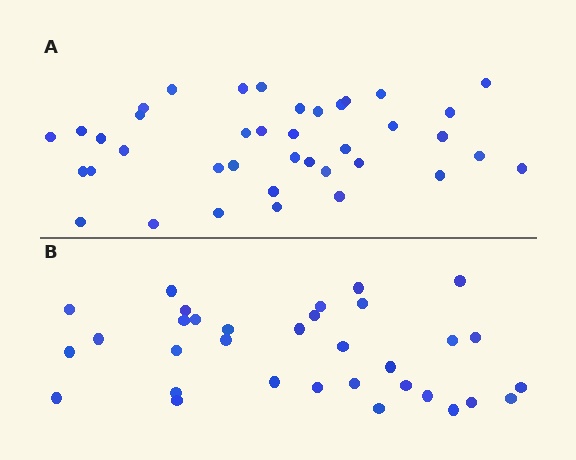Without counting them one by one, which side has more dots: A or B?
Region A (the top region) has more dots.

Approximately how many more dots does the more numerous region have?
Region A has about 6 more dots than region B.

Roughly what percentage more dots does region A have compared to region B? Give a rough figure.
About 20% more.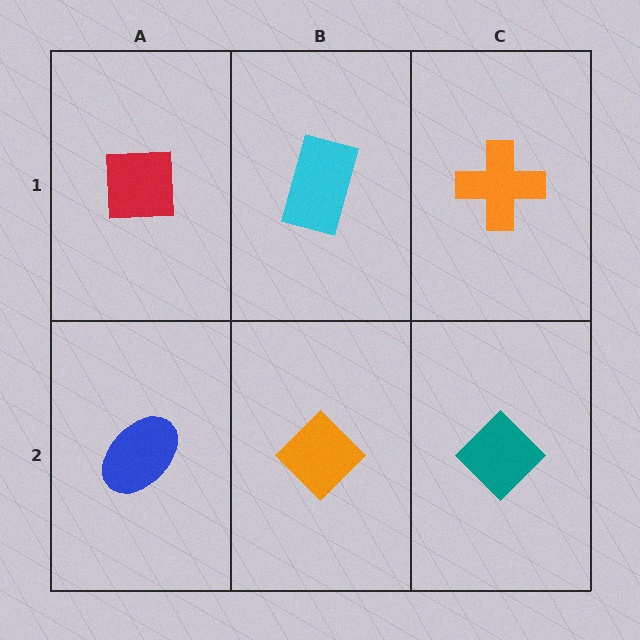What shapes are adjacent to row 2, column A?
A red square (row 1, column A), an orange diamond (row 2, column B).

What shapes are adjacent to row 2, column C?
An orange cross (row 1, column C), an orange diamond (row 2, column B).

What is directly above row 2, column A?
A red square.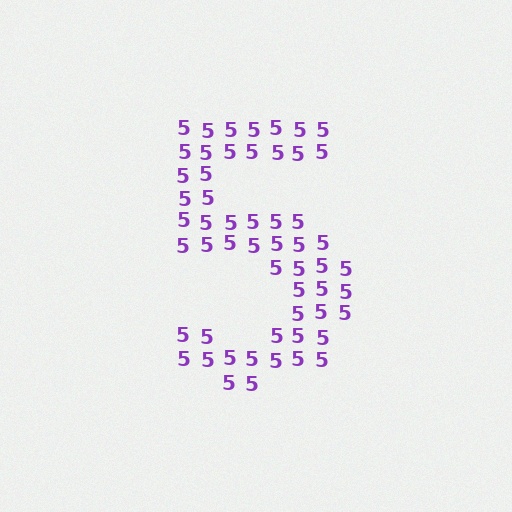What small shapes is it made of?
It is made of small digit 5's.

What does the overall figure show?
The overall figure shows the digit 5.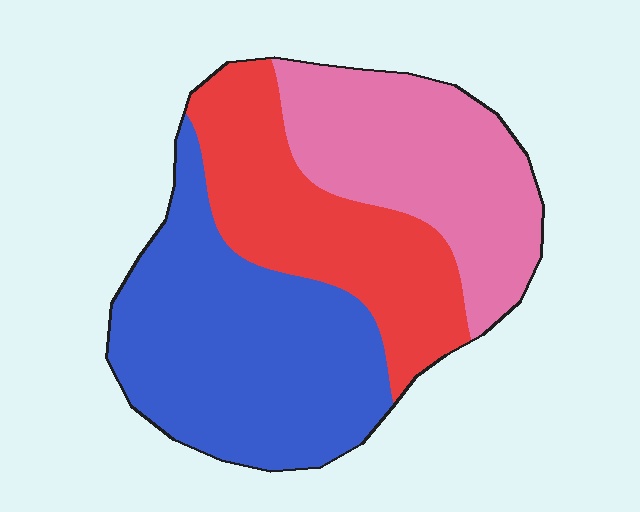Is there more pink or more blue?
Blue.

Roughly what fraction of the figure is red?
Red covers roughly 30% of the figure.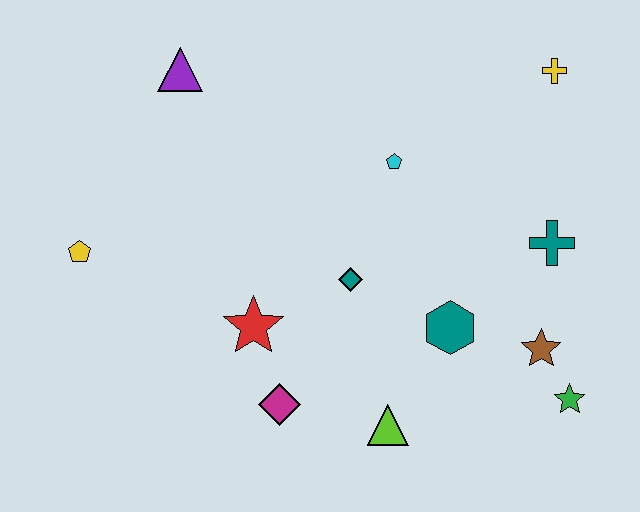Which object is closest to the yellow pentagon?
The red star is closest to the yellow pentagon.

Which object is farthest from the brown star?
The yellow pentagon is farthest from the brown star.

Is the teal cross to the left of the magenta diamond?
No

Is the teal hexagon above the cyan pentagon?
No